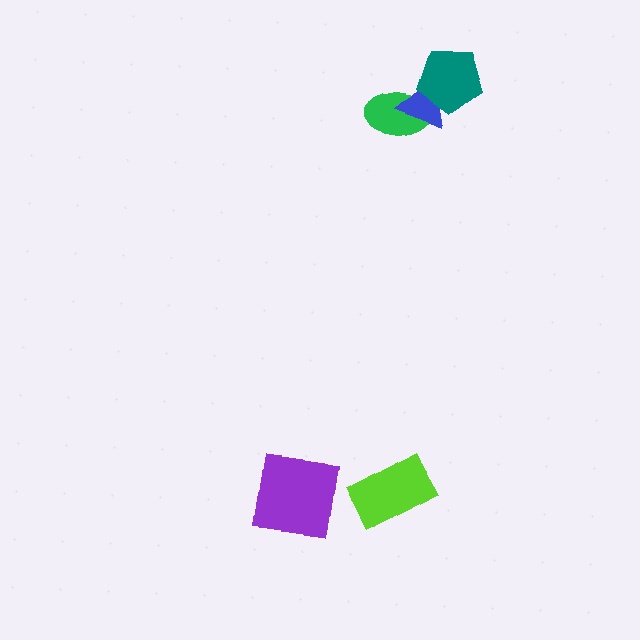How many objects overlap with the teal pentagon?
1 object overlaps with the teal pentagon.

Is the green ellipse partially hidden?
Yes, it is partially covered by another shape.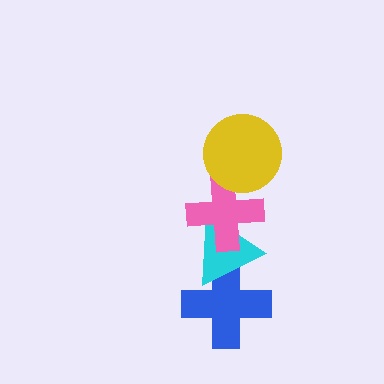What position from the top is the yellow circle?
The yellow circle is 1st from the top.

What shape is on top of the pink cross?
The yellow circle is on top of the pink cross.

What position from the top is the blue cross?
The blue cross is 4th from the top.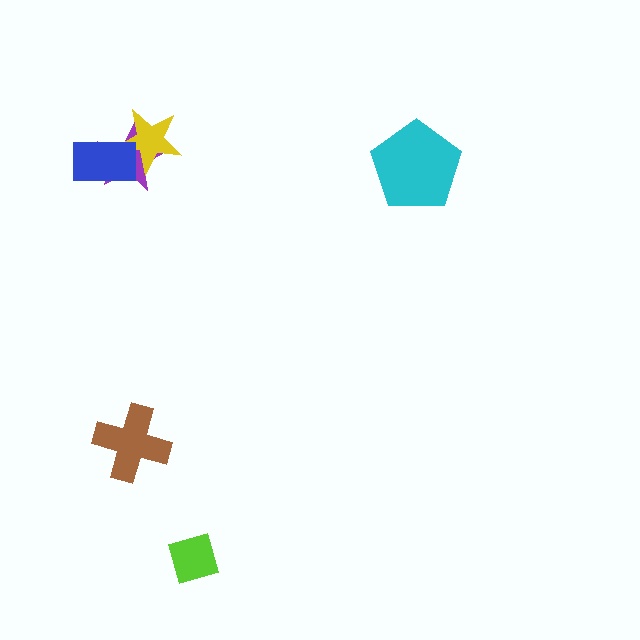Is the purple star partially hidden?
Yes, it is partially covered by another shape.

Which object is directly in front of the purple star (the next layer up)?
The yellow star is directly in front of the purple star.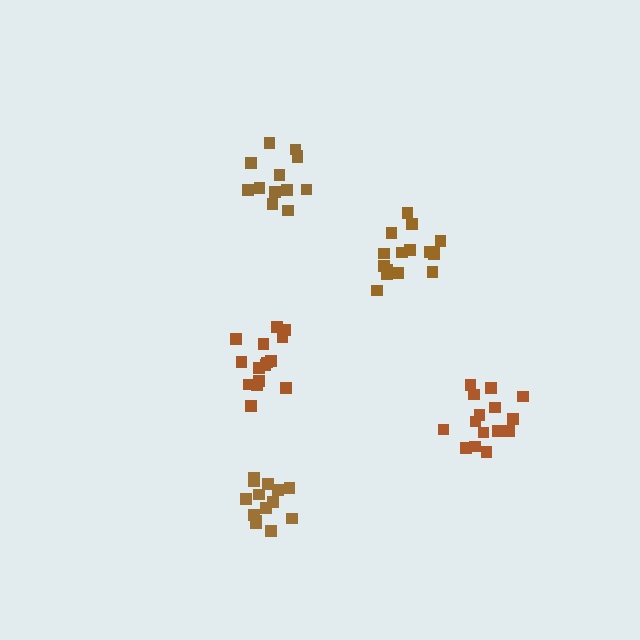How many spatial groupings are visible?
There are 5 spatial groupings.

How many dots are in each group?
Group 1: 13 dots, Group 2: 15 dots, Group 3: 14 dots, Group 4: 15 dots, Group 5: 16 dots (73 total).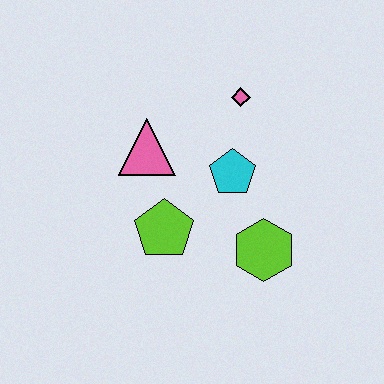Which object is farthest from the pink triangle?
The lime hexagon is farthest from the pink triangle.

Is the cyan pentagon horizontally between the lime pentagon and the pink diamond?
Yes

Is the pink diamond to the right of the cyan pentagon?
Yes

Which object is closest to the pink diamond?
The cyan pentagon is closest to the pink diamond.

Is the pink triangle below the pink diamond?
Yes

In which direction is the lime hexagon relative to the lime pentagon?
The lime hexagon is to the right of the lime pentagon.